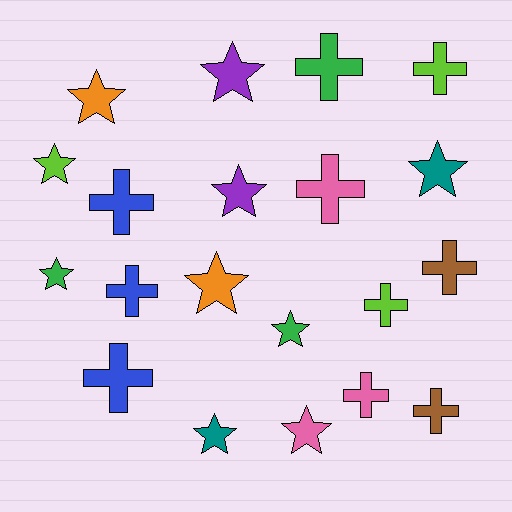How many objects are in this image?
There are 20 objects.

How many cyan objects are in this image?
There are no cyan objects.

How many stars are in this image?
There are 10 stars.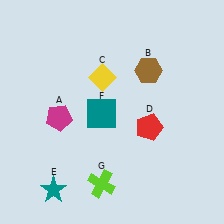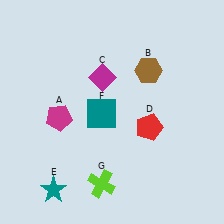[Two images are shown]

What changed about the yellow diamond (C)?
In Image 1, C is yellow. In Image 2, it changed to magenta.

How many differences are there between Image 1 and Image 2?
There is 1 difference between the two images.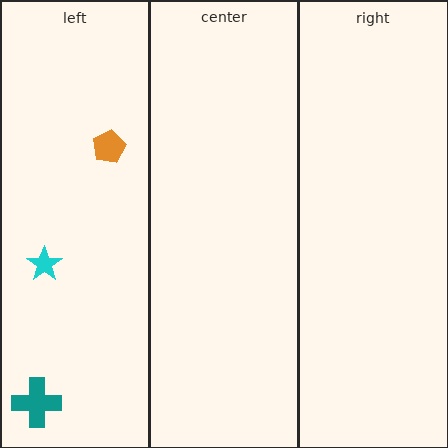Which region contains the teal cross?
The left region.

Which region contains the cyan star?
The left region.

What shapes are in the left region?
The teal cross, the orange pentagon, the cyan star.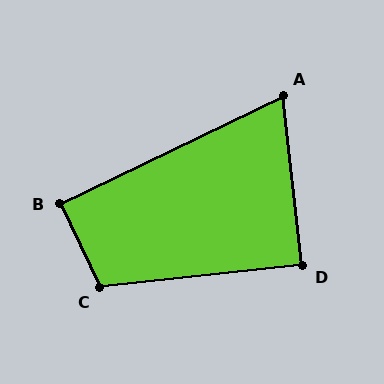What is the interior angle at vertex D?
Approximately 90 degrees (approximately right).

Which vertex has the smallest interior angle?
A, at approximately 71 degrees.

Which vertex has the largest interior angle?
C, at approximately 109 degrees.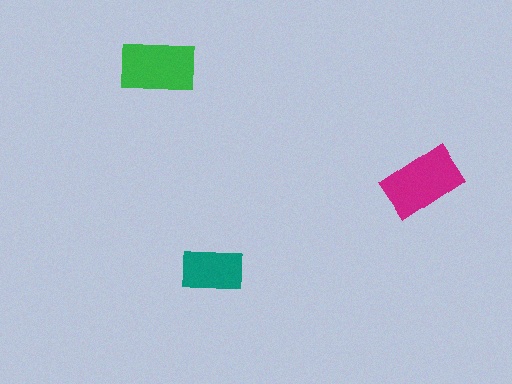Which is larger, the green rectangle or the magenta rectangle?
The magenta one.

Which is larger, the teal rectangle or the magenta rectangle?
The magenta one.